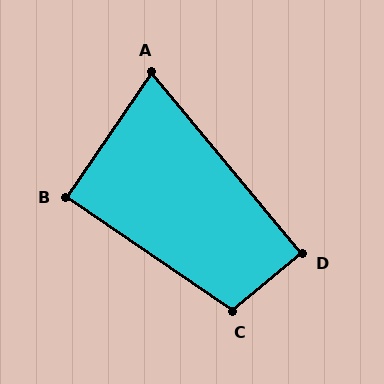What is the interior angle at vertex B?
Approximately 90 degrees (approximately right).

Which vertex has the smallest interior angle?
A, at approximately 74 degrees.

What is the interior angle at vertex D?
Approximately 90 degrees (approximately right).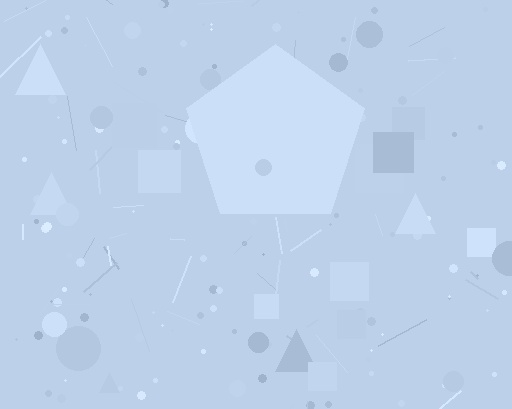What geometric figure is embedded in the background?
A pentagon is embedded in the background.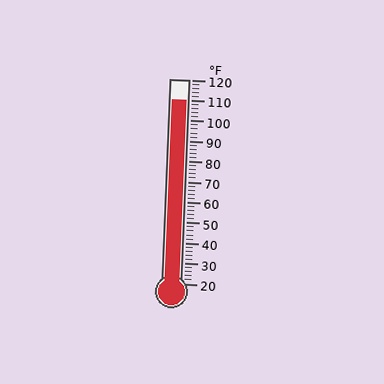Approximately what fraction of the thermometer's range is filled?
The thermometer is filled to approximately 90% of its range.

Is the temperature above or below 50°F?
The temperature is above 50°F.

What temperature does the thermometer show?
The thermometer shows approximately 110°F.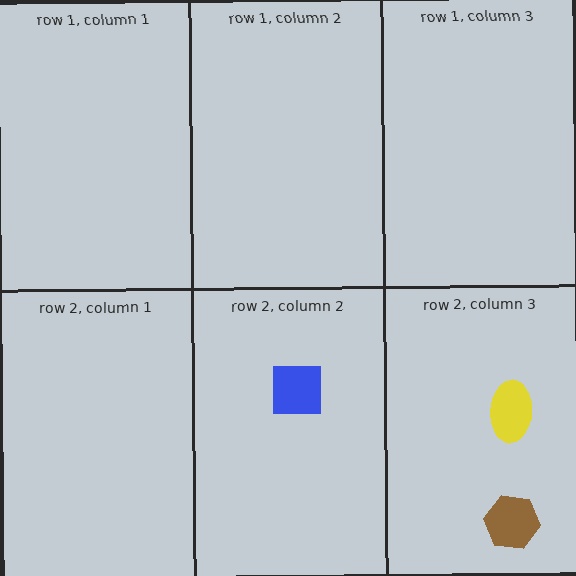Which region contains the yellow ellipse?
The row 2, column 3 region.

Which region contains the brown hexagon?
The row 2, column 3 region.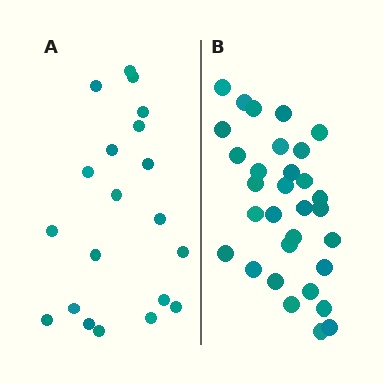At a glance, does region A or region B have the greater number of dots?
Region B (the right region) has more dots.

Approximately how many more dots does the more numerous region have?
Region B has roughly 12 or so more dots than region A.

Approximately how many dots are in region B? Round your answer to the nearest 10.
About 30 dots. (The exact count is 31, which rounds to 30.)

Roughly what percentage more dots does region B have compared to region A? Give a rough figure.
About 55% more.